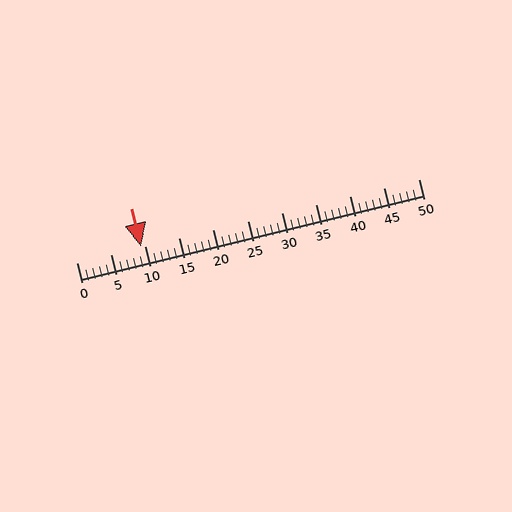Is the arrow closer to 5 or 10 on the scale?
The arrow is closer to 10.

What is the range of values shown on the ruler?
The ruler shows values from 0 to 50.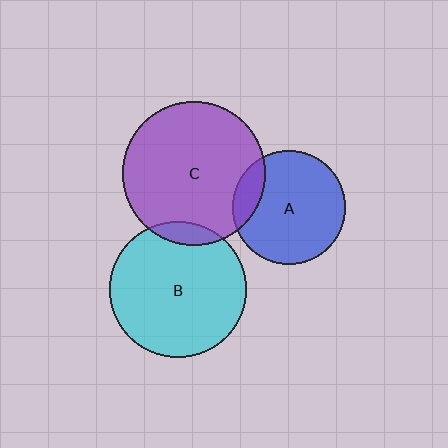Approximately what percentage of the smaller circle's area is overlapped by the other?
Approximately 15%.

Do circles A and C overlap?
Yes.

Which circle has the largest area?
Circle C (purple).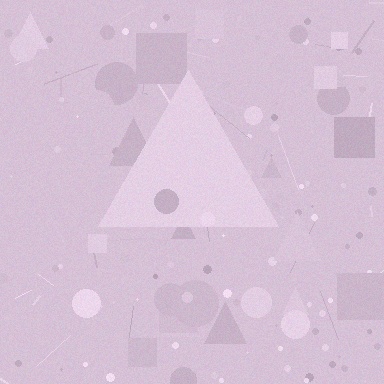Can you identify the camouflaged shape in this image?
The camouflaged shape is a triangle.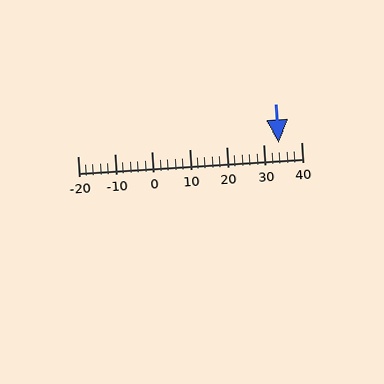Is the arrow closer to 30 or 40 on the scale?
The arrow is closer to 30.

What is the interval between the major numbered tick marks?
The major tick marks are spaced 10 units apart.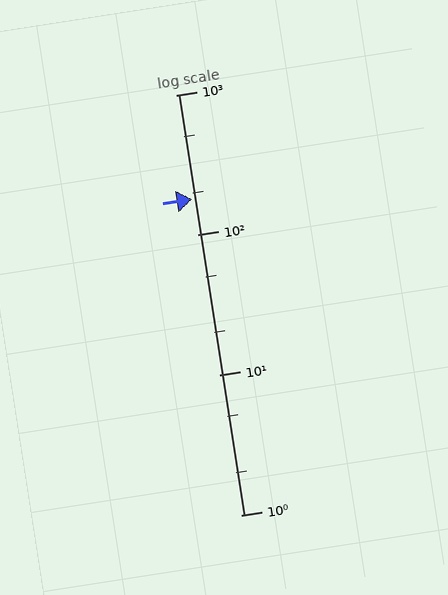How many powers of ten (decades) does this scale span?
The scale spans 3 decades, from 1 to 1000.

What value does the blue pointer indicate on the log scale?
The pointer indicates approximately 180.